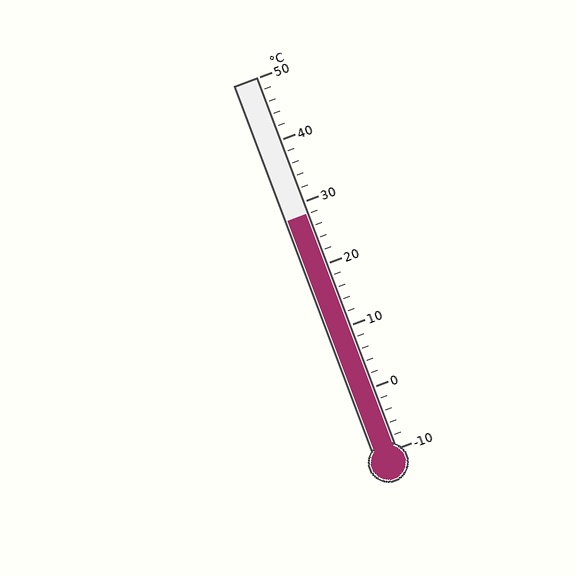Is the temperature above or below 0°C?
The temperature is above 0°C.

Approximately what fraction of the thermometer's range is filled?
The thermometer is filled to approximately 65% of its range.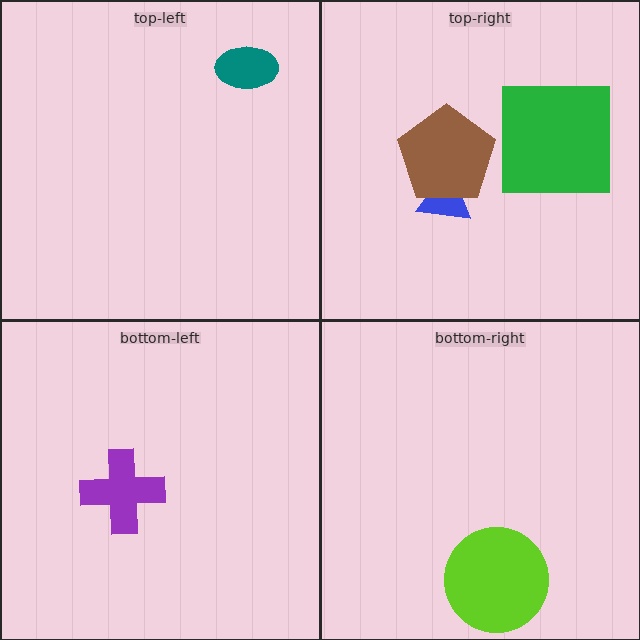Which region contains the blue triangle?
The top-right region.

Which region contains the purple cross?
The bottom-left region.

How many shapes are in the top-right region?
3.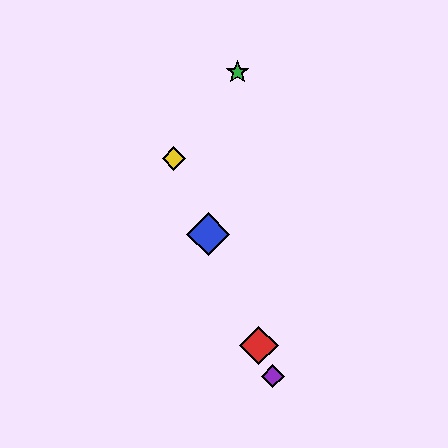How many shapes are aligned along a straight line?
4 shapes (the red diamond, the blue diamond, the yellow diamond, the purple diamond) are aligned along a straight line.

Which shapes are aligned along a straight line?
The red diamond, the blue diamond, the yellow diamond, the purple diamond are aligned along a straight line.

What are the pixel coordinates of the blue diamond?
The blue diamond is at (208, 234).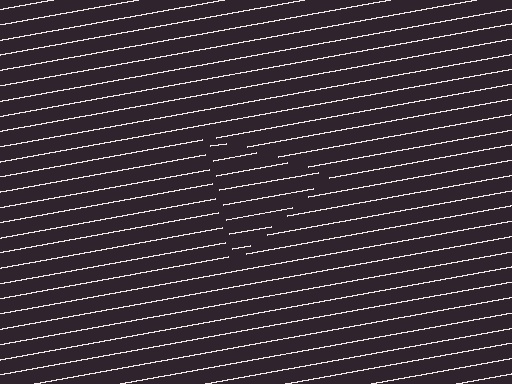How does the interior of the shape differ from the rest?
The interior of the shape contains the same grating, shifted by half a period — the contour is defined by the phase discontinuity where line-ends from the inner and outer gratings abut.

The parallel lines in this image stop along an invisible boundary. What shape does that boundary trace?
An illusory triangle. The interior of the shape contains the same grating, shifted by half a period — the contour is defined by the phase discontinuity where line-ends from the inner and outer gratings abut.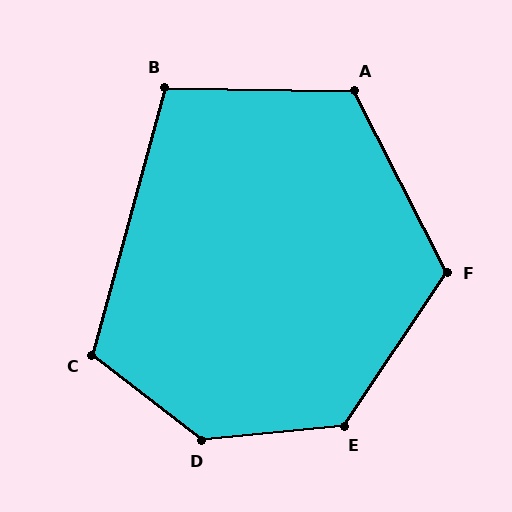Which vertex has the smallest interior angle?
B, at approximately 104 degrees.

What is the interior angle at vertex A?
Approximately 118 degrees (obtuse).